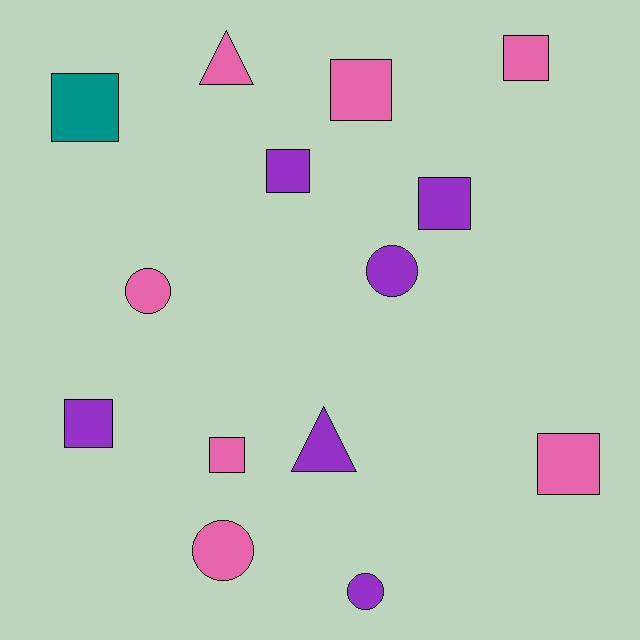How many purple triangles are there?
There is 1 purple triangle.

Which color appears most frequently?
Pink, with 7 objects.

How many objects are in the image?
There are 14 objects.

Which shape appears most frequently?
Square, with 8 objects.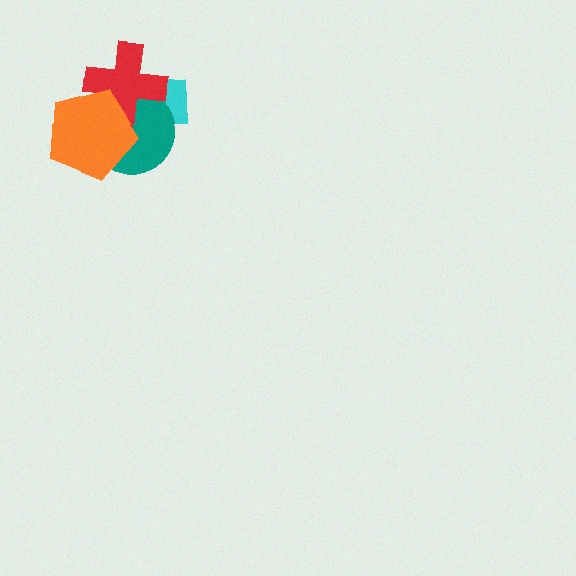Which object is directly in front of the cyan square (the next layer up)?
The teal circle is directly in front of the cyan square.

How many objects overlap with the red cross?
3 objects overlap with the red cross.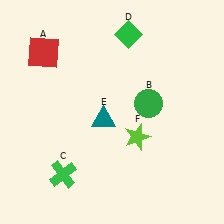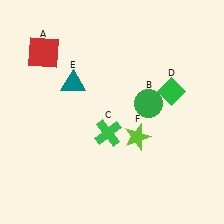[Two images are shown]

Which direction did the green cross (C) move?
The green cross (C) moved right.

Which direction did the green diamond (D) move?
The green diamond (D) moved down.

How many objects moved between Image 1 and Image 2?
3 objects moved between the two images.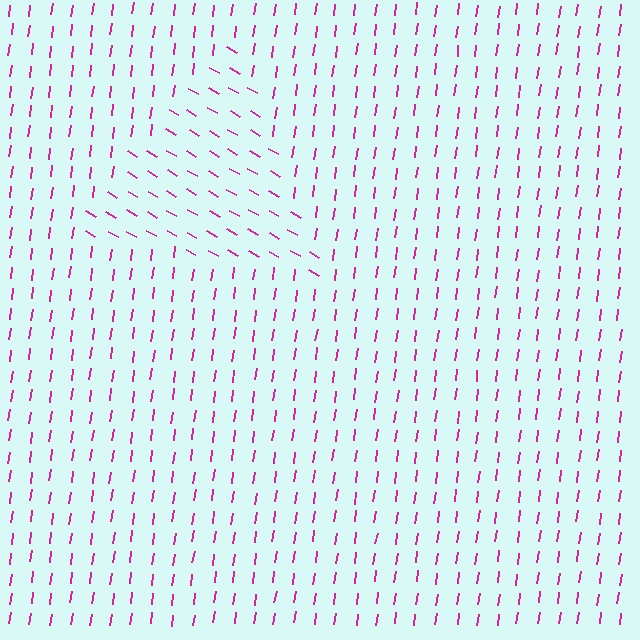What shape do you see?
I see a triangle.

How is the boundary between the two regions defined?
The boundary is defined purely by a change in line orientation (approximately 67 degrees difference). All lines are the same color and thickness.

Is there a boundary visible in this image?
Yes, there is a texture boundary formed by a change in line orientation.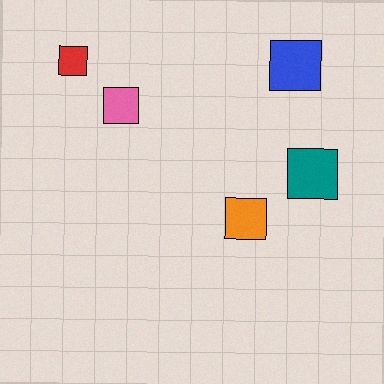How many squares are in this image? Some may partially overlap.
There are 5 squares.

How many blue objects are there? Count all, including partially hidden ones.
There is 1 blue object.